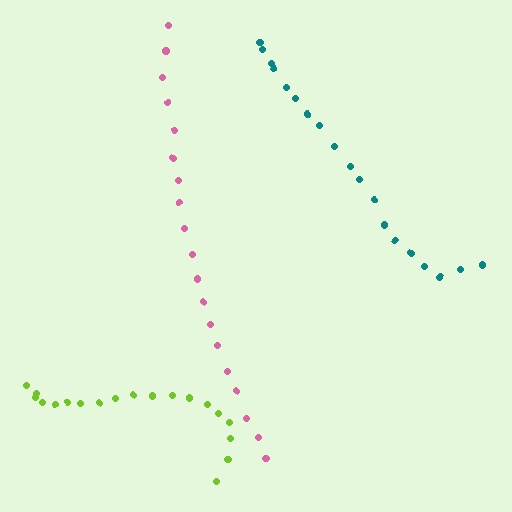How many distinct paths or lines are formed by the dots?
There are 3 distinct paths.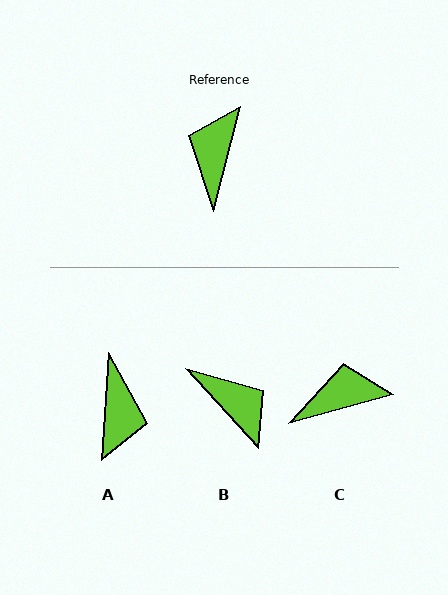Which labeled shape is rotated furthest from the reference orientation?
A, about 169 degrees away.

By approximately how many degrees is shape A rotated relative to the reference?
Approximately 169 degrees clockwise.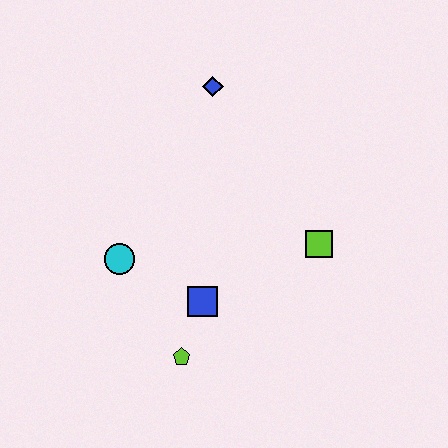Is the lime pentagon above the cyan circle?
No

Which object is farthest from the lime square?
The cyan circle is farthest from the lime square.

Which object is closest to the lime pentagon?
The blue square is closest to the lime pentagon.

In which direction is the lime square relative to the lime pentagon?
The lime square is to the right of the lime pentagon.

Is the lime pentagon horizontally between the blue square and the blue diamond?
No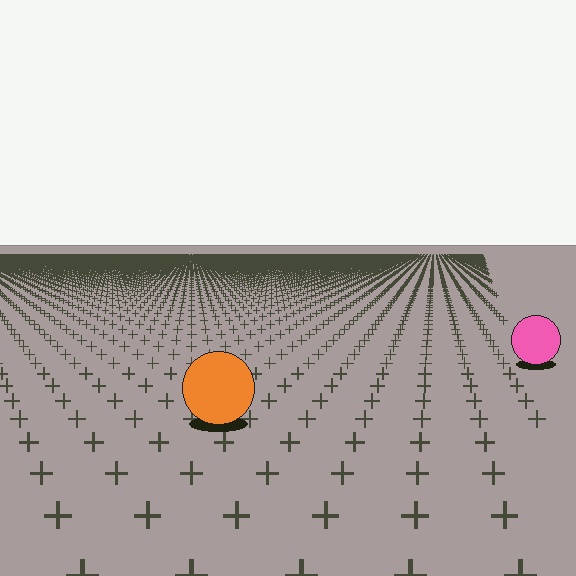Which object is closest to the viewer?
The orange circle is closest. The texture marks near it are larger and more spread out.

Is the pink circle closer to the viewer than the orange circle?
No. The orange circle is closer — you can tell from the texture gradient: the ground texture is coarser near it.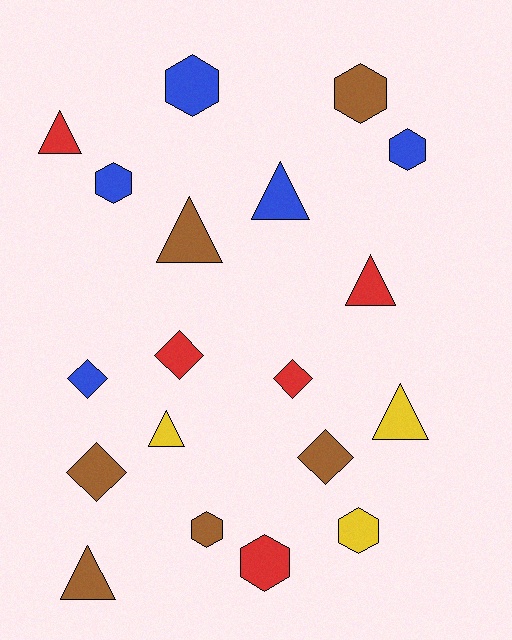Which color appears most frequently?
Brown, with 6 objects.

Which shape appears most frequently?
Hexagon, with 7 objects.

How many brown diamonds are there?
There are 2 brown diamonds.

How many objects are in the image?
There are 19 objects.